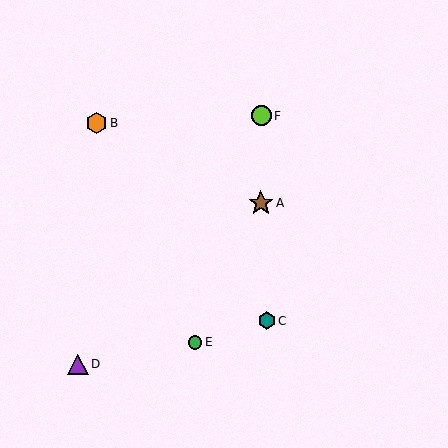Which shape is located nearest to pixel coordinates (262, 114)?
The lime circle (labeled F) at (261, 116) is nearest to that location.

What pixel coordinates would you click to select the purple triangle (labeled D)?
Click at (78, 364) to select the purple triangle D.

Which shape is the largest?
The brown star (labeled A) is the largest.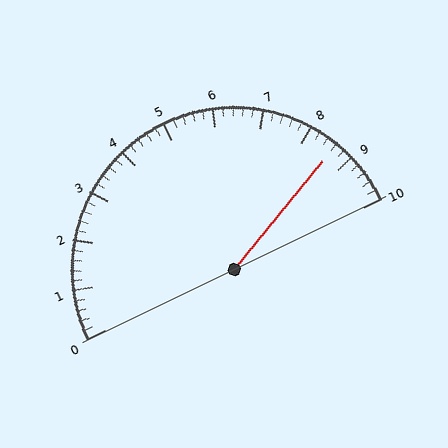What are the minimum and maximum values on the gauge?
The gauge ranges from 0 to 10.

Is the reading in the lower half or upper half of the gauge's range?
The reading is in the upper half of the range (0 to 10).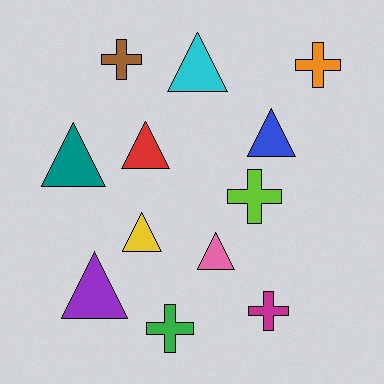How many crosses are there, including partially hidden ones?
There are 5 crosses.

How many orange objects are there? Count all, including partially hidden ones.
There is 1 orange object.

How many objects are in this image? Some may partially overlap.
There are 12 objects.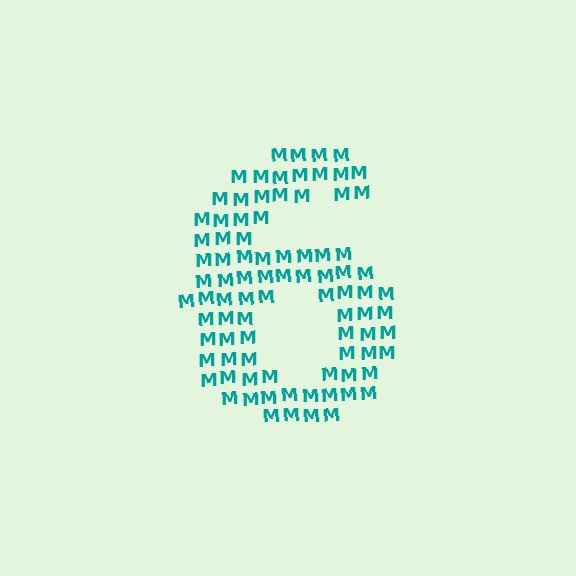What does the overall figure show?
The overall figure shows the digit 6.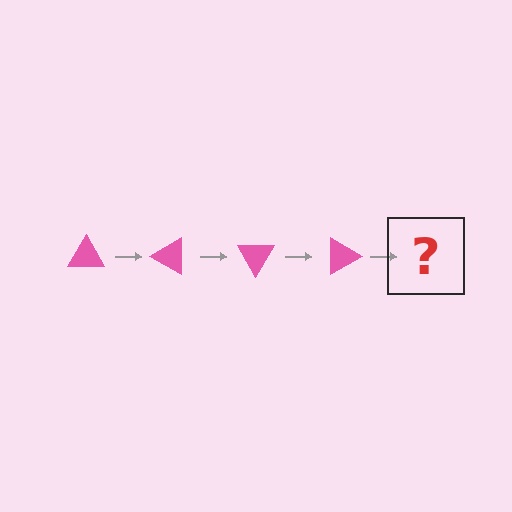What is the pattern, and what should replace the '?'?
The pattern is that the triangle rotates 30 degrees each step. The '?' should be a pink triangle rotated 120 degrees.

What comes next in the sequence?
The next element should be a pink triangle rotated 120 degrees.